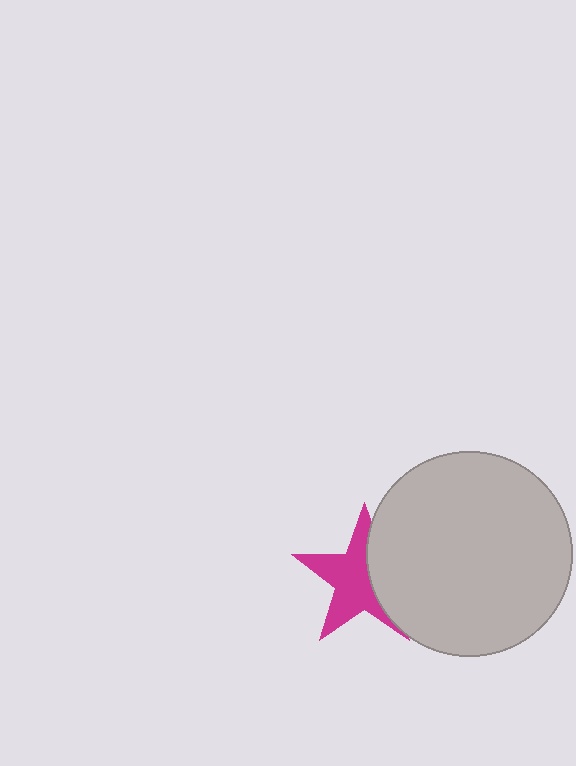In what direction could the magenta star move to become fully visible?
The magenta star could move left. That would shift it out from behind the light gray circle entirely.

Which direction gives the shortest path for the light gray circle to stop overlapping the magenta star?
Moving right gives the shortest separation.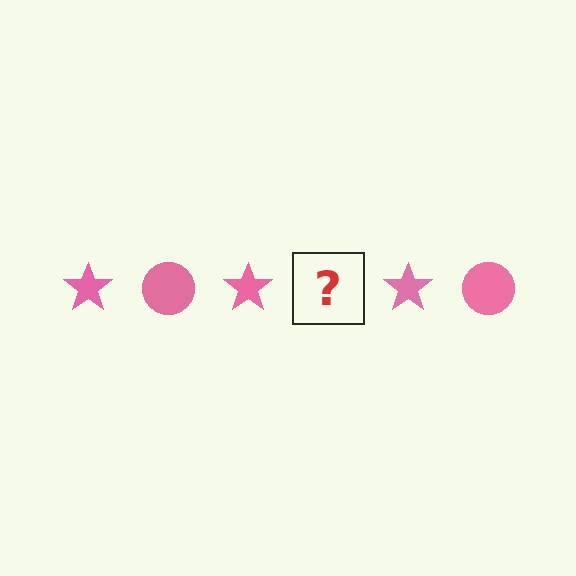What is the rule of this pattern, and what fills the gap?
The rule is that the pattern cycles through star, circle shapes in pink. The gap should be filled with a pink circle.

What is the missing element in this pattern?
The missing element is a pink circle.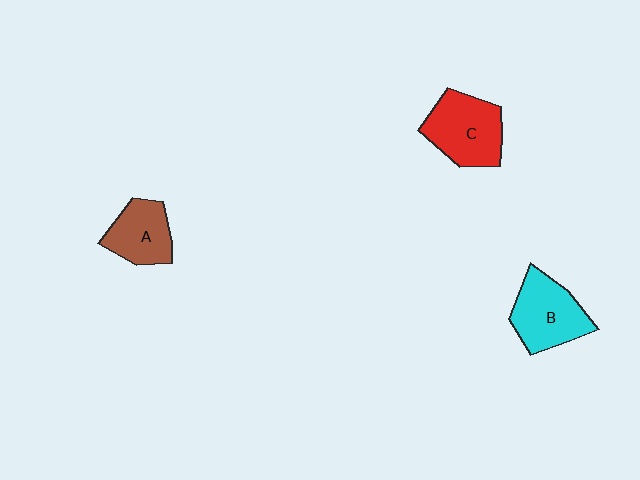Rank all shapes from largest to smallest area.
From largest to smallest: C (red), B (cyan), A (brown).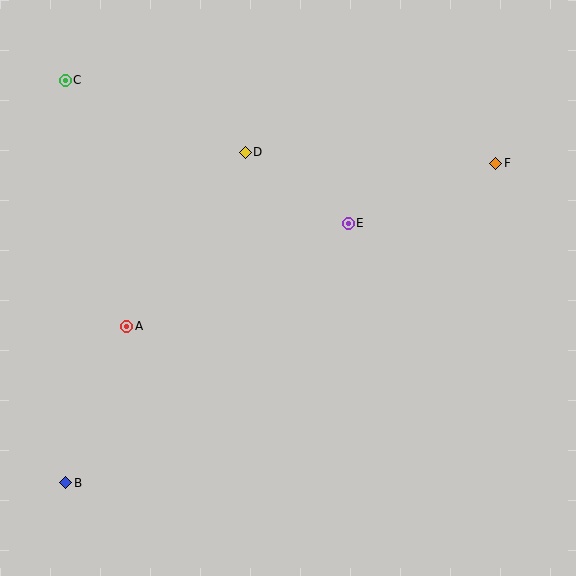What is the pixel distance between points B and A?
The distance between B and A is 168 pixels.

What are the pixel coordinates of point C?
Point C is at (65, 80).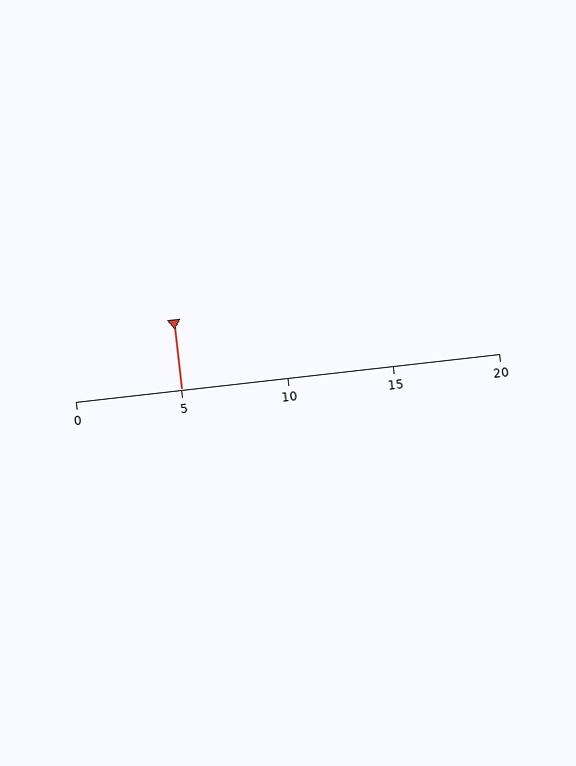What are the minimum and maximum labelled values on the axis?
The axis runs from 0 to 20.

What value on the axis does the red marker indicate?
The marker indicates approximately 5.